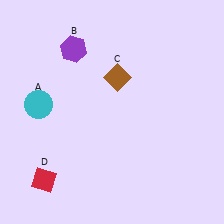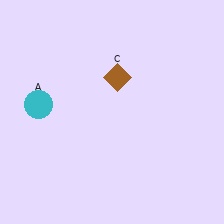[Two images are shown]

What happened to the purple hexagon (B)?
The purple hexagon (B) was removed in Image 2. It was in the top-left area of Image 1.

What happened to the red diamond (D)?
The red diamond (D) was removed in Image 2. It was in the bottom-left area of Image 1.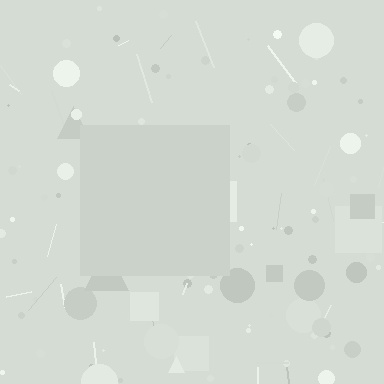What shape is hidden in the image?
A square is hidden in the image.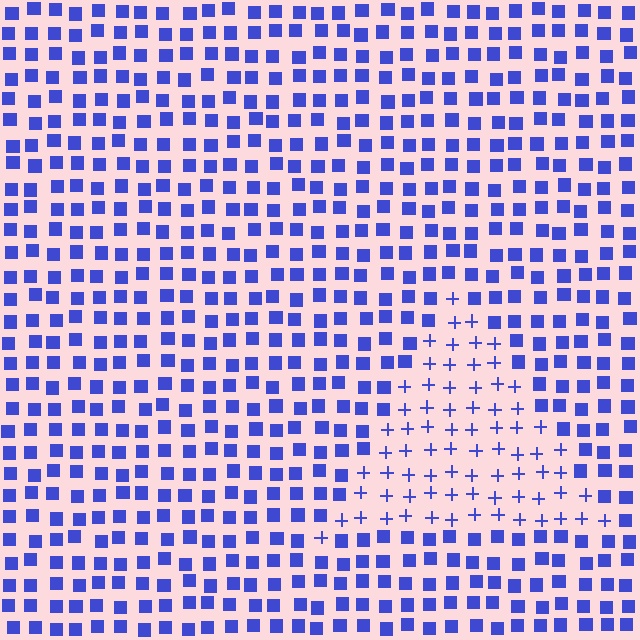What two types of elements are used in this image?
The image uses plus signs inside the triangle region and squares outside it.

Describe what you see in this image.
The image is filled with small blue elements arranged in a uniform grid. A triangle-shaped region contains plus signs, while the surrounding area contains squares. The boundary is defined purely by the change in element shape.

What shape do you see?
I see a triangle.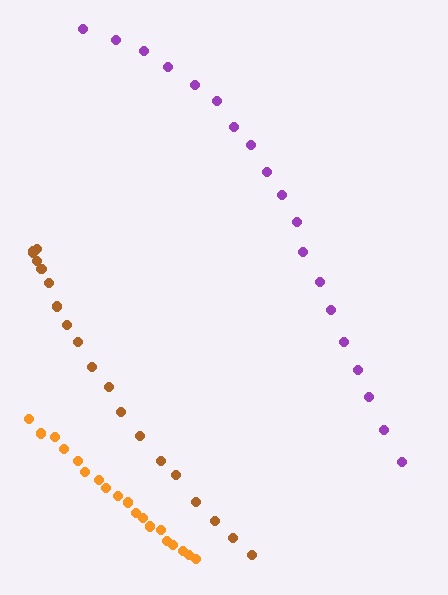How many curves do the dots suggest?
There are 3 distinct paths.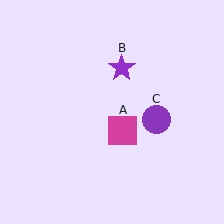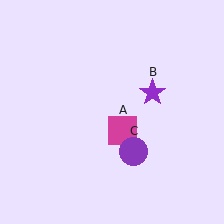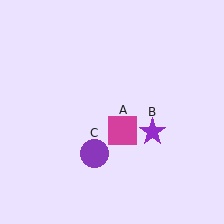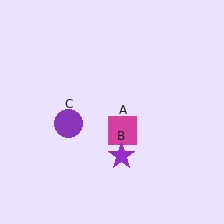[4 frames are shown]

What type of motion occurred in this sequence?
The purple star (object B), purple circle (object C) rotated clockwise around the center of the scene.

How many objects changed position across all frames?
2 objects changed position: purple star (object B), purple circle (object C).